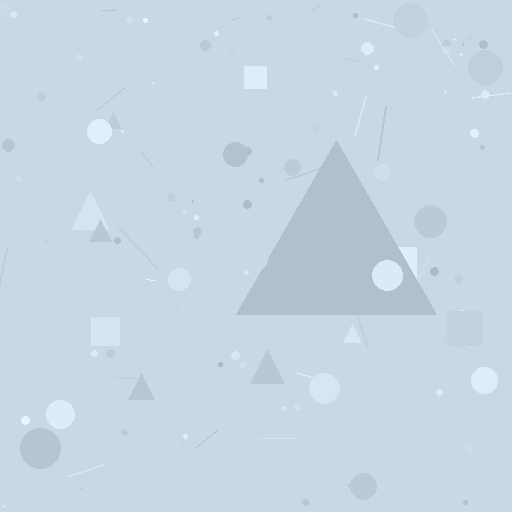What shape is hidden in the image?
A triangle is hidden in the image.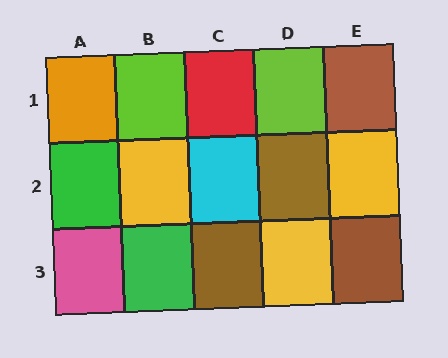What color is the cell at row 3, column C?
Brown.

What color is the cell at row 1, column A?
Orange.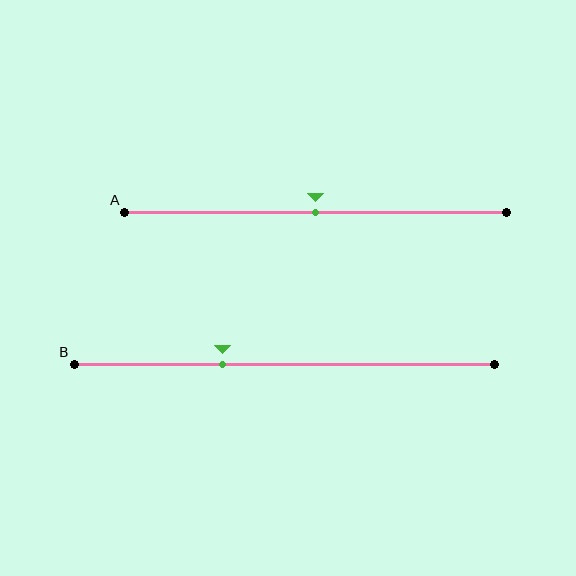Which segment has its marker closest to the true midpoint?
Segment A has its marker closest to the true midpoint.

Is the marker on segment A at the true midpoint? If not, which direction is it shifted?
Yes, the marker on segment A is at the true midpoint.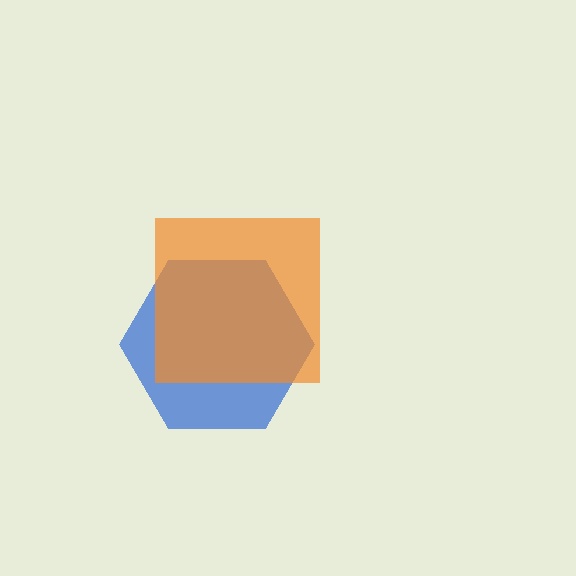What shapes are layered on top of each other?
The layered shapes are: a blue hexagon, an orange square.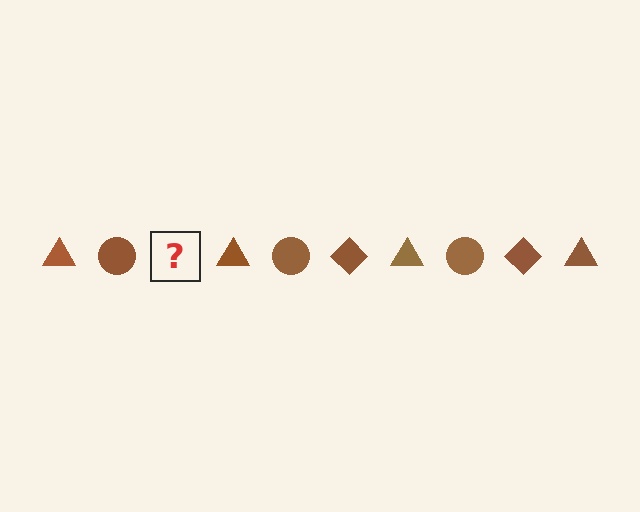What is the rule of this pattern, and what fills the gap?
The rule is that the pattern cycles through triangle, circle, diamond shapes in brown. The gap should be filled with a brown diamond.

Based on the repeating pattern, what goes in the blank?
The blank should be a brown diamond.